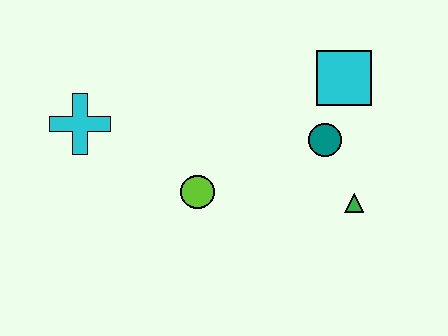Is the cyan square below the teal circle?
No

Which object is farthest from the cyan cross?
The green triangle is farthest from the cyan cross.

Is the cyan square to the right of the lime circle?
Yes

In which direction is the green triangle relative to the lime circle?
The green triangle is to the right of the lime circle.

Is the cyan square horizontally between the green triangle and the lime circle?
Yes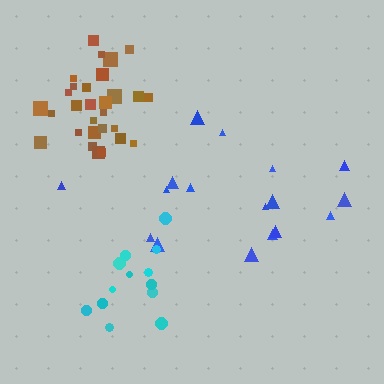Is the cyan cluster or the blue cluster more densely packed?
Cyan.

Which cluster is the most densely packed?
Brown.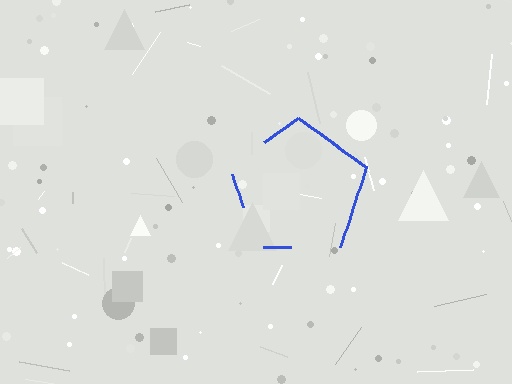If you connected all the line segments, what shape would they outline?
They would outline a pentagon.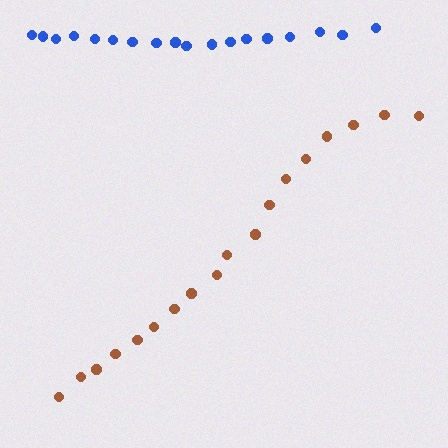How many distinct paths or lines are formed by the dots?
There are 2 distinct paths.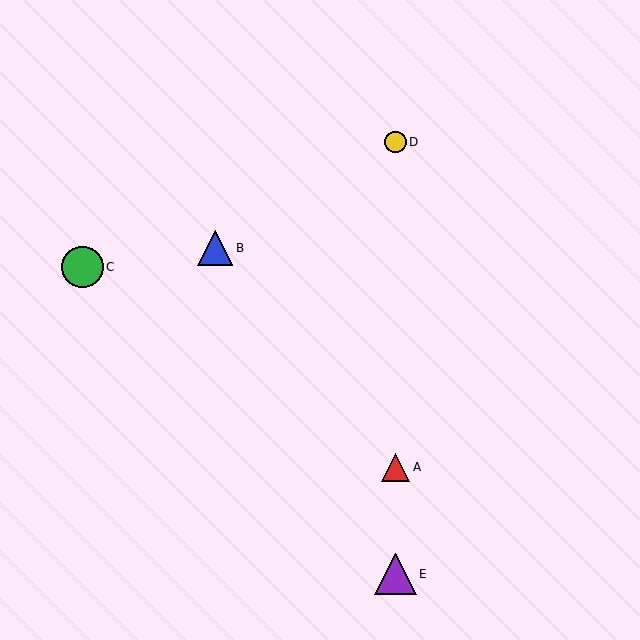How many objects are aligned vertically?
3 objects (A, D, E) are aligned vertically.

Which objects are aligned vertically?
Objects A, D, E are aligned vertically.